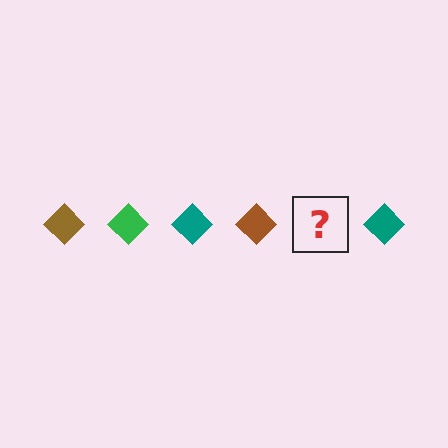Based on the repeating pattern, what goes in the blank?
The blank should be a green diamond.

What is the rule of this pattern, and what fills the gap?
The rule is that the pattern cycles through brown, green, teal diamonds. The gap should be filled with a green diamond.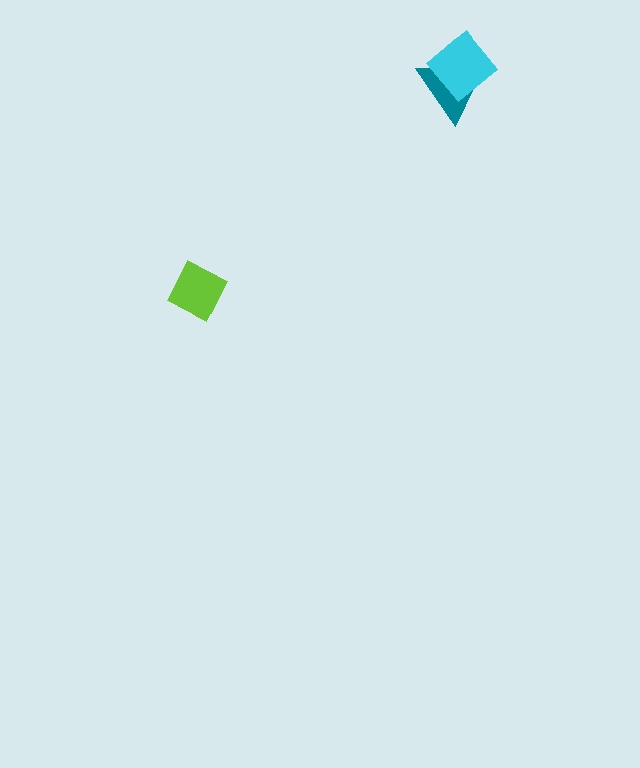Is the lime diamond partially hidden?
No, no other shape covers it.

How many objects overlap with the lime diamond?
0 objects overlap with the lime diamond.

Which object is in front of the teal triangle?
The cyan diamond is in front of the teal triangle.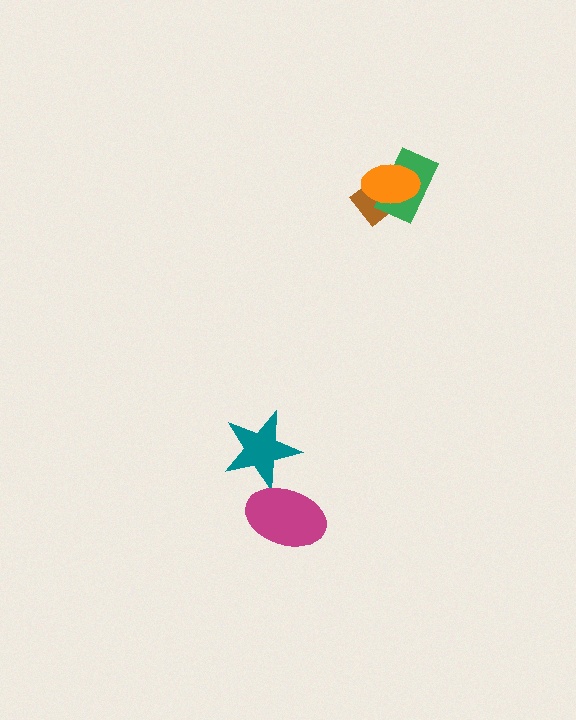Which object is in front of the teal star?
The magenta ellipse is in front of the teal star.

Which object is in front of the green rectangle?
The orange ellipse is in front of the green rectangle.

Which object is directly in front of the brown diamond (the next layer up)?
The green rectangle is directly in front of the brown diamond.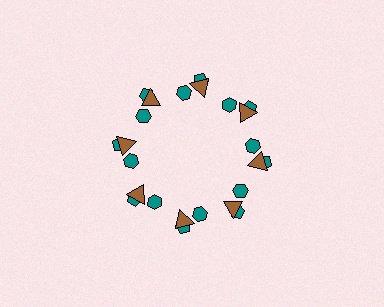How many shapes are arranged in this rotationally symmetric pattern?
There are 24 shapes, arranged in 8 groups of 3.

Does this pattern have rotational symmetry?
Yes, this pattern has 8-fold rotational symmetry. It looks the same after rotating 45 degrees around the center.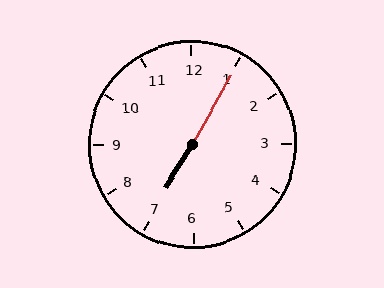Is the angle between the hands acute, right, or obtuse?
It is obtuse.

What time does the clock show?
7:05.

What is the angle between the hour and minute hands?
Approximately 178 degrees.